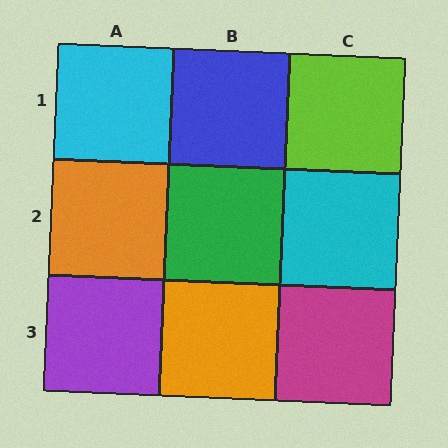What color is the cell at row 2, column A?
Orange.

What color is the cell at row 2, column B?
Green.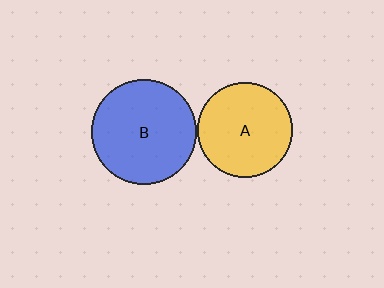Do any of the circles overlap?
No, none of the circles overlap.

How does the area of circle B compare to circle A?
Approximately 1.2 times.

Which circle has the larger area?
Circle B (blue).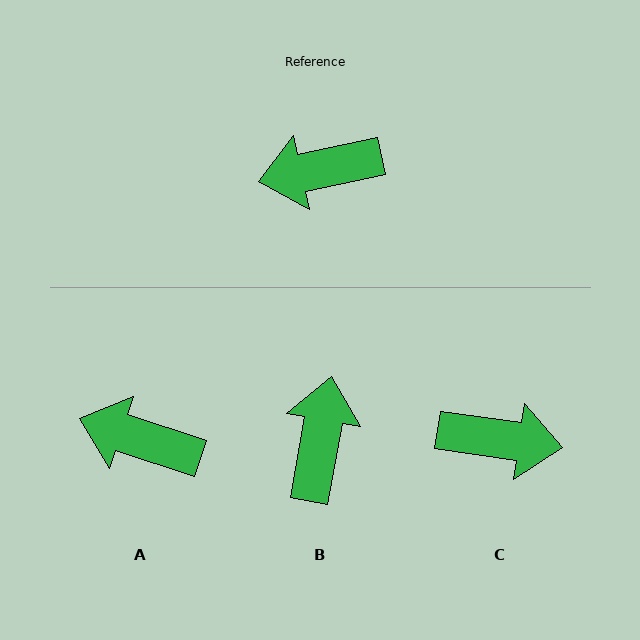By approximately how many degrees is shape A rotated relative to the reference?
Approximately 30 degrees clockwise.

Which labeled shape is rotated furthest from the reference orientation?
C, about 160 degrees away.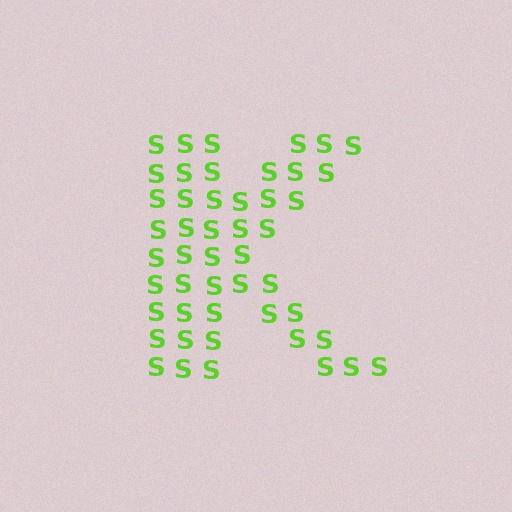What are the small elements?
The small elements are letter S's.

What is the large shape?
The large shape is the letter K.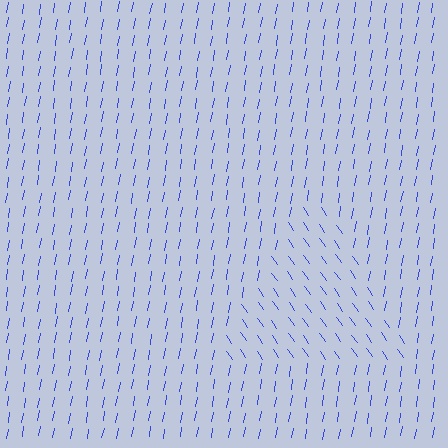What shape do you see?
I see a triangle.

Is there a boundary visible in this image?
Yes, there is a texture boundary formed by a change in line orientation.